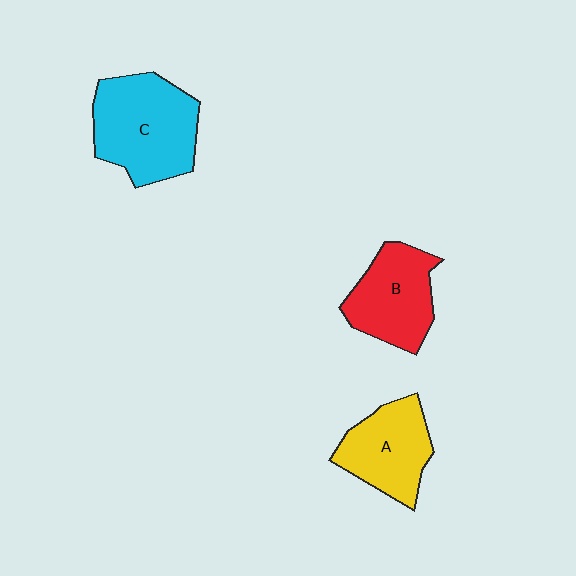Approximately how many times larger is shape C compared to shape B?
Approximately 1.3 times.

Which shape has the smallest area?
Shape A (yellow).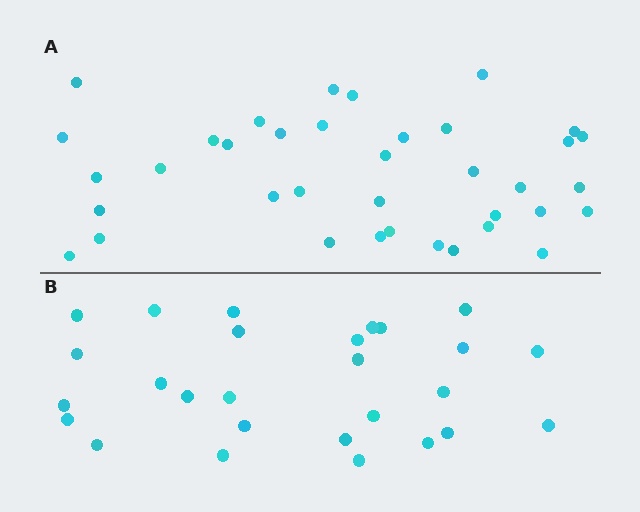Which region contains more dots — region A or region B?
Region A (the top region) has more dots.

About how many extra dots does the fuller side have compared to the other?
Region A has roughly 10 or so more dots than region B.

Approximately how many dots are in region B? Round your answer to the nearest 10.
About 30 dots. (The exact count is 27, which rounds to 30.)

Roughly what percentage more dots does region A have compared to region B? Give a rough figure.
About 35% more.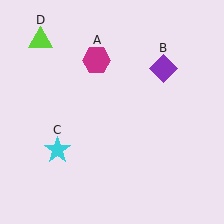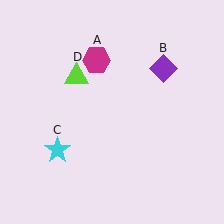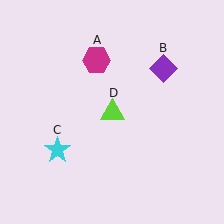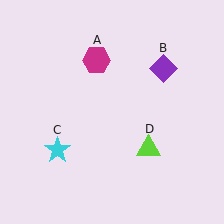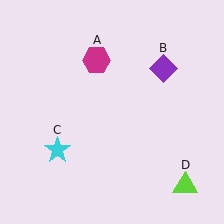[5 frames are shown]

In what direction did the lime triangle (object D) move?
The lime triangle (object D) moved down and to the right.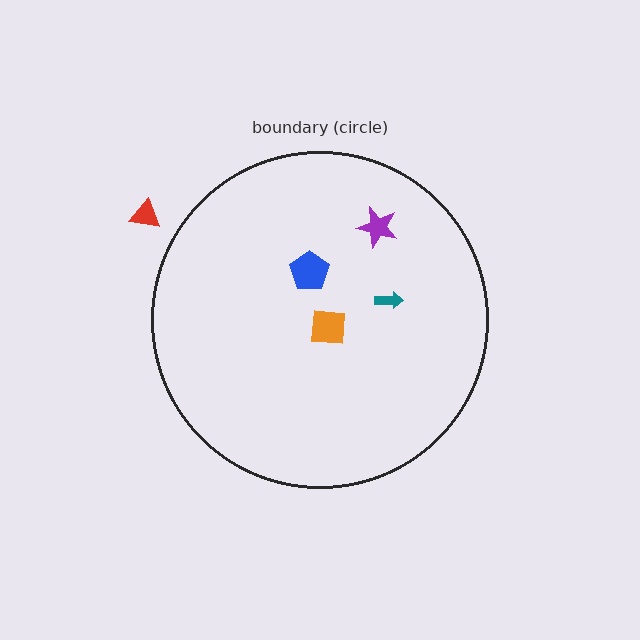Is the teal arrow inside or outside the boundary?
Inside.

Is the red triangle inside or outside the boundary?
Outside.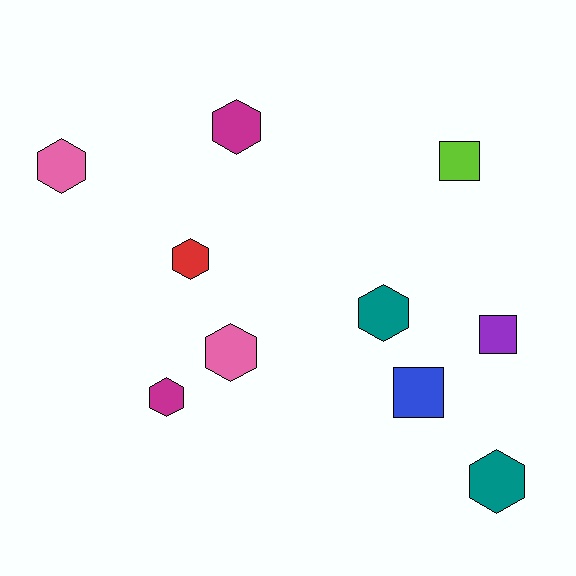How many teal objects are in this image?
There are 2 teal objects.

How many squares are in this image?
There are 3 squares.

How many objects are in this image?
There are 10 objects.